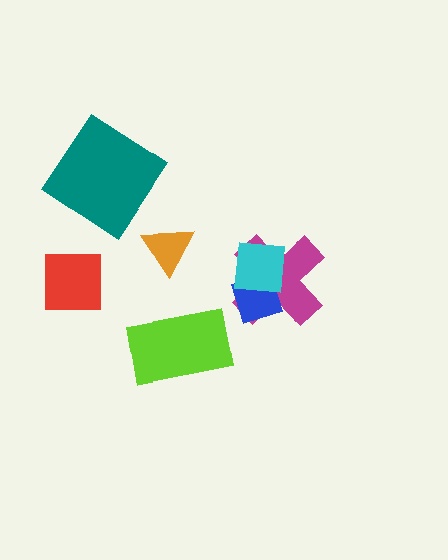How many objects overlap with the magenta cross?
2 objects overlap with the magenta cross.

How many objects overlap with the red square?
0 objects overlap with the red square.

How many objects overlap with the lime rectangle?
0 objects overlap with the lime rectangle.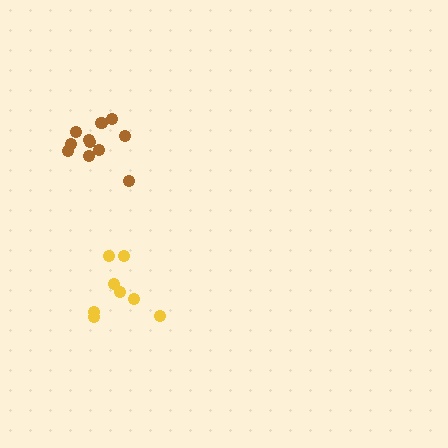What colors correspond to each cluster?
The clusters are colored: yellow, brown.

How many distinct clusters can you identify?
There are 2 distinct clusters.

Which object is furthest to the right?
The yellow cluster is rightmost.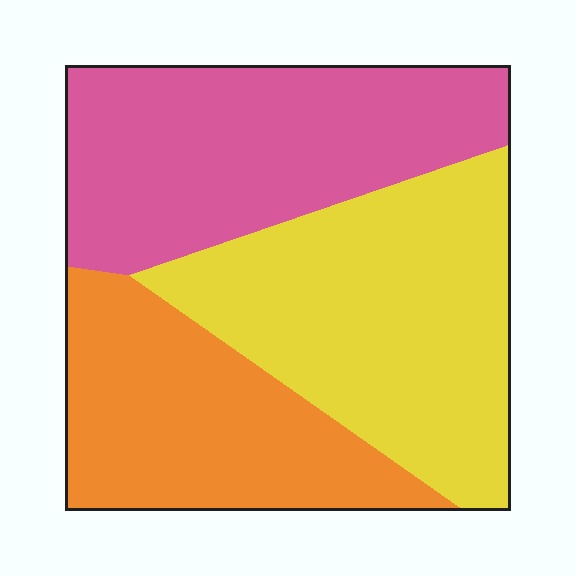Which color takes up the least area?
Orange, at roughly 30%.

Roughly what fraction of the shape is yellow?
Yellow covers roughly 40% of the shape.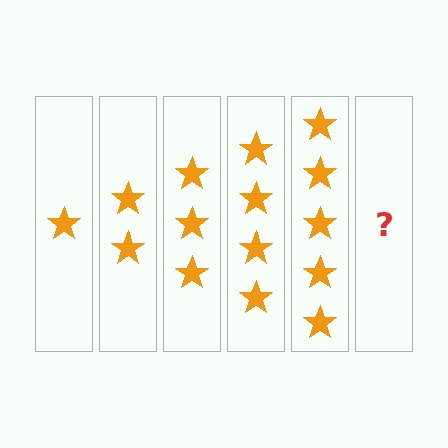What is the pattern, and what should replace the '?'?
The pattern is that each step adds one more star. The '?' should be 6 stars.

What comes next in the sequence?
The next element should be 6 stars.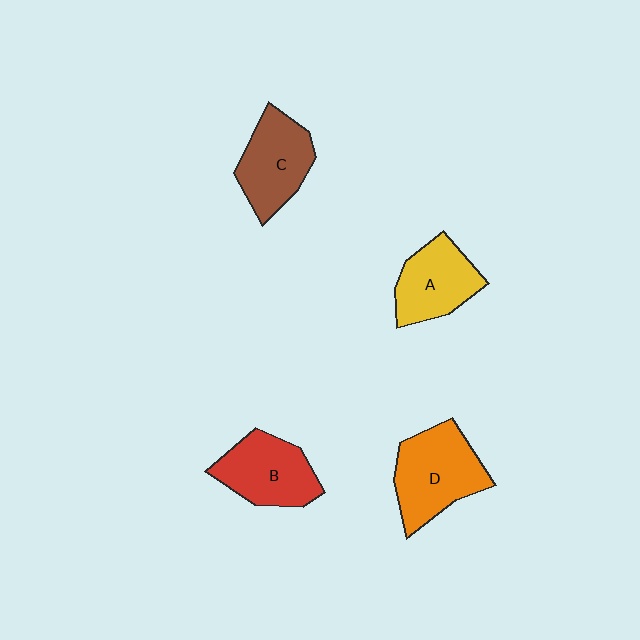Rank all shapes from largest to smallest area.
From largest to smallest: D (orange), B (red), C (brown), A (yellow).